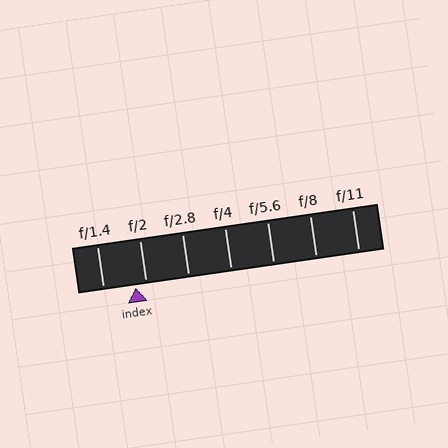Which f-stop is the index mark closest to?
The index mark is closest to f/2.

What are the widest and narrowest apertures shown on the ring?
The widest aperture shown is f/1.4 and the narrowest is f/11.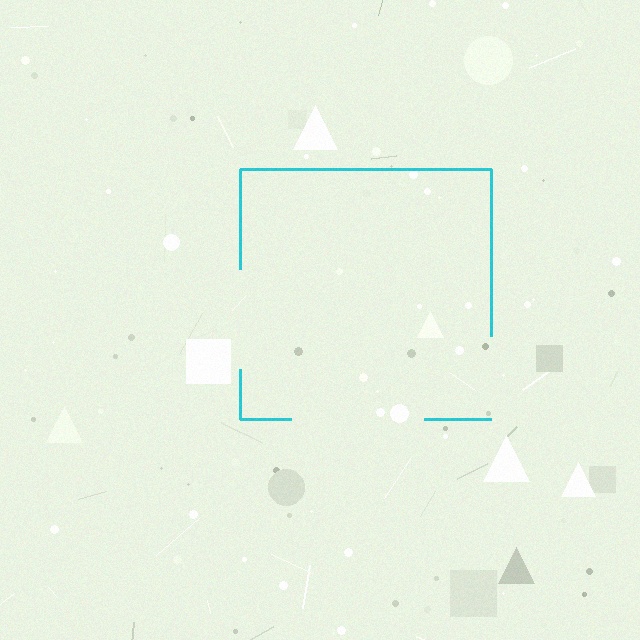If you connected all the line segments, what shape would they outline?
They would outline a square.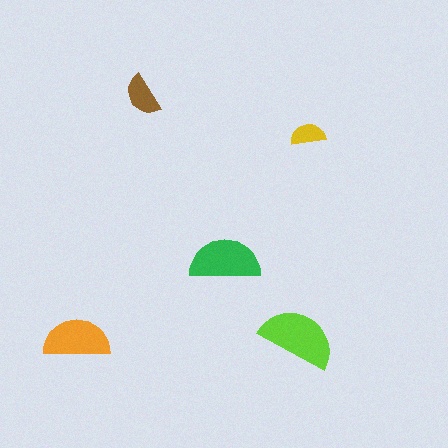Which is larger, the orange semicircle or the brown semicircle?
The orange one.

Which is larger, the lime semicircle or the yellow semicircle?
The lime one.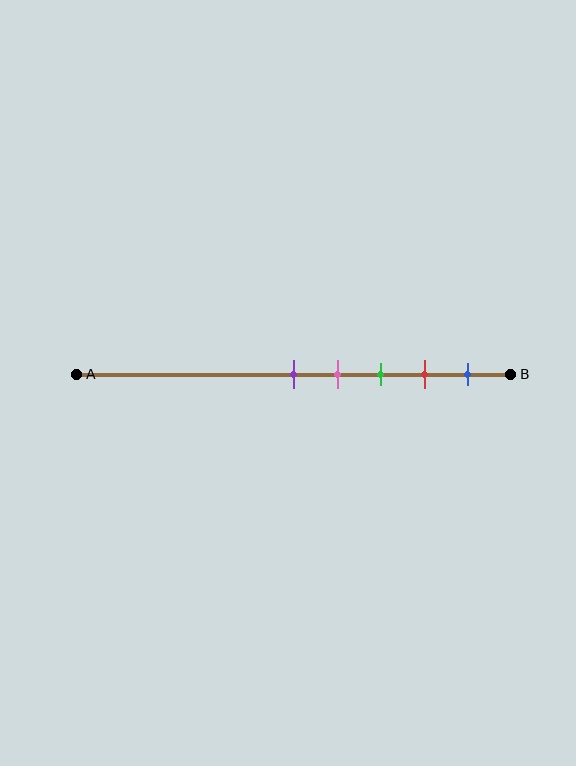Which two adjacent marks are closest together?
The purple and pink marks are the closest adjacent pair.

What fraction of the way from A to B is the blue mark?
The blue mark is approximately 90% (0.9) of the way from A to B.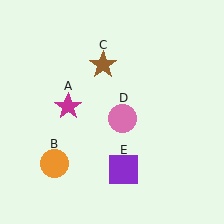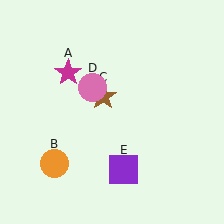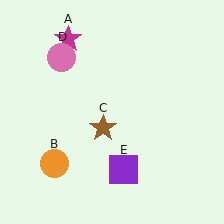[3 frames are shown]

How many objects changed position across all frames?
3 objects changed position: magenta star (object A), brown star (object C), pink circle (object D).